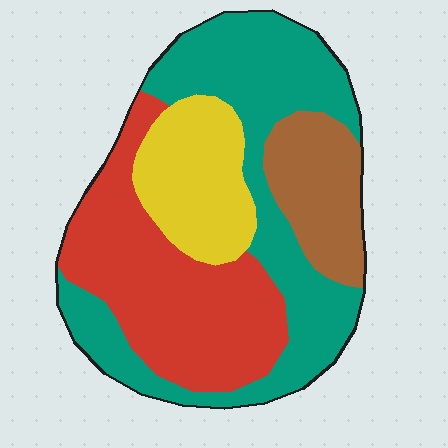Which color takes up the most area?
Teal, at roughly 40%.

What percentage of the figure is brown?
Brown covers roughly 15% of the figure.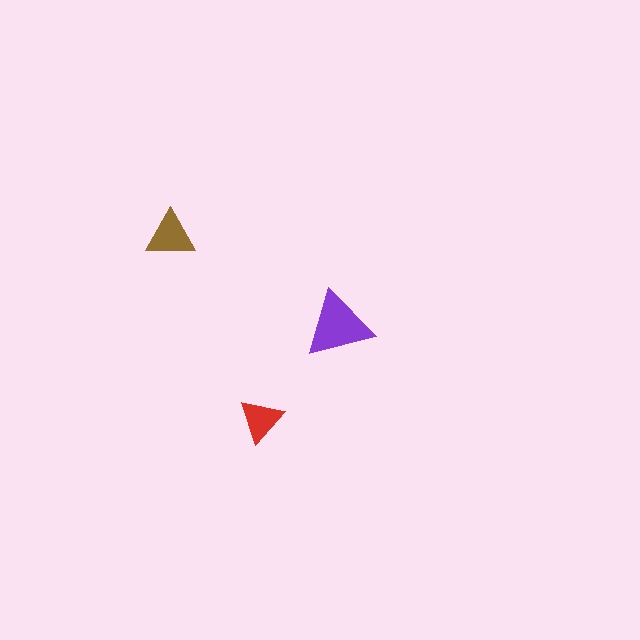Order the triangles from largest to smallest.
the purple one, the brown one, the red one.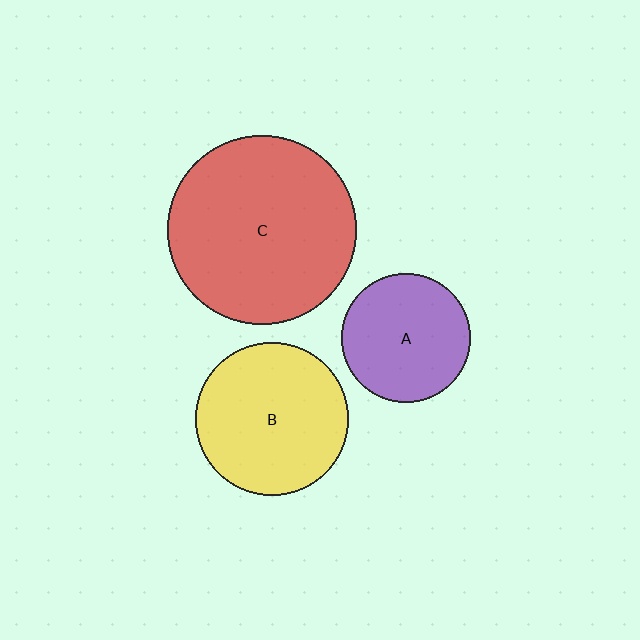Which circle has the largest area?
Circle C (red).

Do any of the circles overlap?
No, none of the circles overlap.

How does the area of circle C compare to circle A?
Approximately 2.1 times.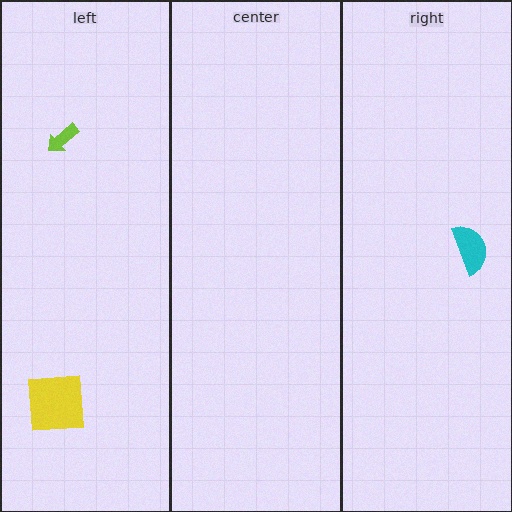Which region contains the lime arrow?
The left region.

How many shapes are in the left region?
2.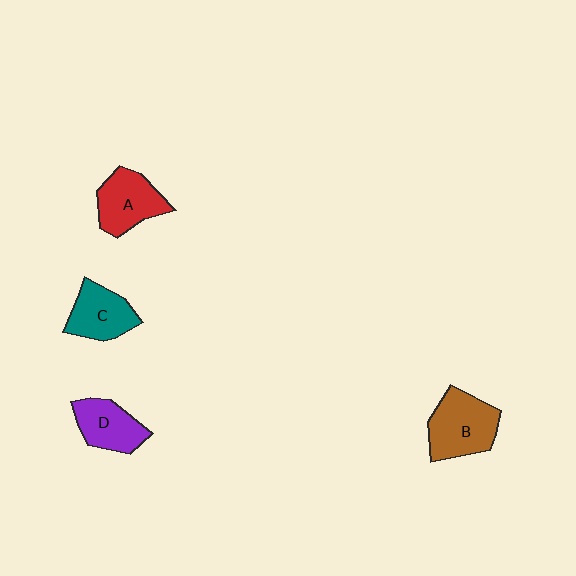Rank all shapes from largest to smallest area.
From largest to smallest: B (brown), A (red), C (teal), D (purple).